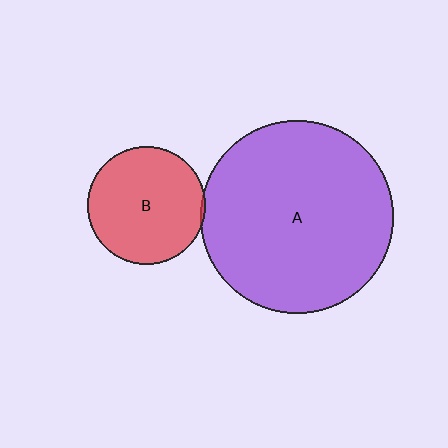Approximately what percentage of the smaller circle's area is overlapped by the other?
Approximately 5%.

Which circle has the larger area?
Circle A (purple).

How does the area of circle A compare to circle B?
Approximately 2.7 times.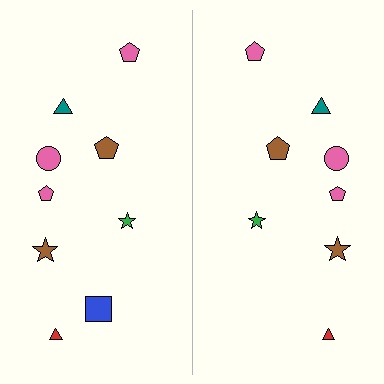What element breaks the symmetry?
A blue square is missing from the right side.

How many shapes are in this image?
There are 17 shapes in this image.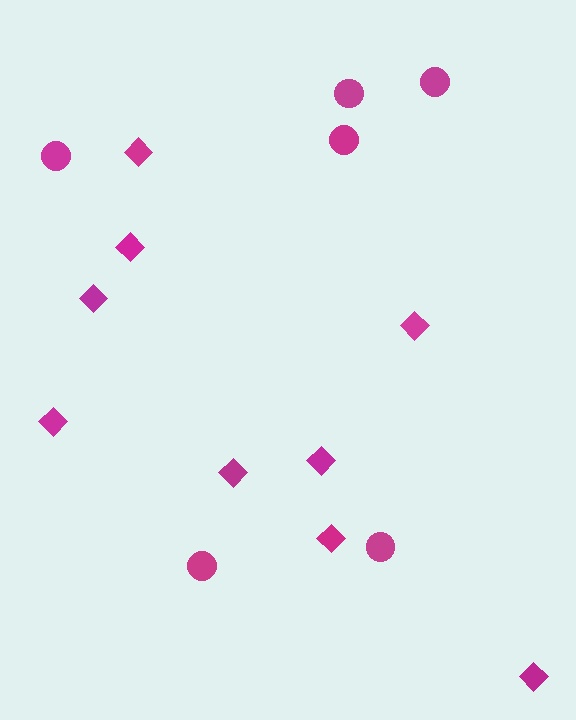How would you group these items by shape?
There are 2 groups: one group of circles (6) and one group of diamonds (9).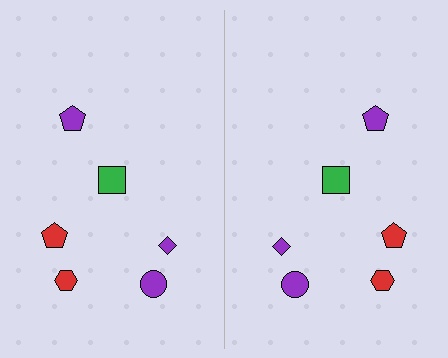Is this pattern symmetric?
Yes, this pattern has bilateral (reflection) symmetry.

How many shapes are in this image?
There are 12 shapes in this image.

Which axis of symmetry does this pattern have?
The pattern has a vertical axis of symmetry running through the center of the image.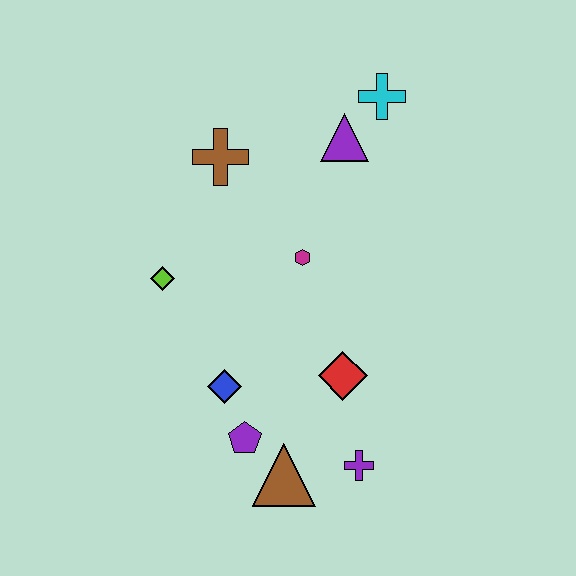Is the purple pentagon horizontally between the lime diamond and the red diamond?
Yes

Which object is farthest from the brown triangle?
The cyan cross is farthest from the brown triangle.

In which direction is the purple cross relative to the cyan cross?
The purple cross is below the cyan cross.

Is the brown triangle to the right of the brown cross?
Yes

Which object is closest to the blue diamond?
The purple pentagon is closest to the blue diamond.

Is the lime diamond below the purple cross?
No